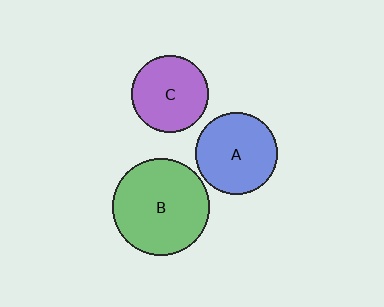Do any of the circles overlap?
No, none of the circles overlap.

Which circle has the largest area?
Circle B (green).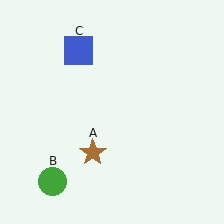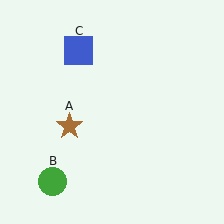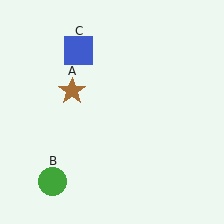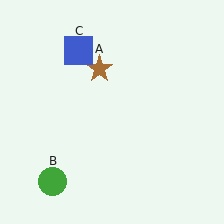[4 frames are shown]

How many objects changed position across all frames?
1 object changed position: brown star (object A).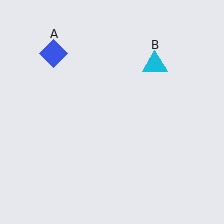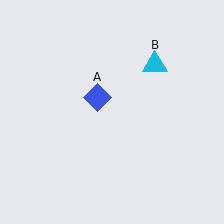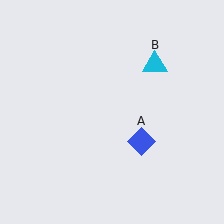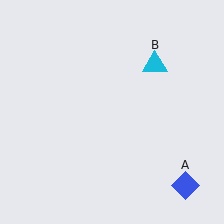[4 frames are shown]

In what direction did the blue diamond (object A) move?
The blue diamond (object A) moved down and to the right.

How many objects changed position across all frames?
1 object changed position: blue diamond (object A).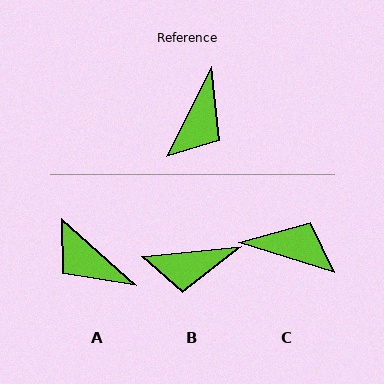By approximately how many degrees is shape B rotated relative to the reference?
Approximately 58 degrees clockwise.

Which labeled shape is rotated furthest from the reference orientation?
A, about 105 degrees away.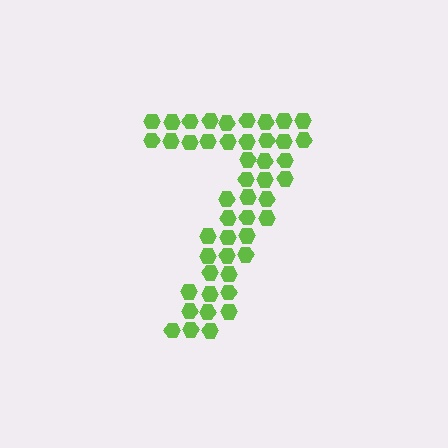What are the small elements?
The small elements are hexagons.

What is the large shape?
The large shape is the digit 7.